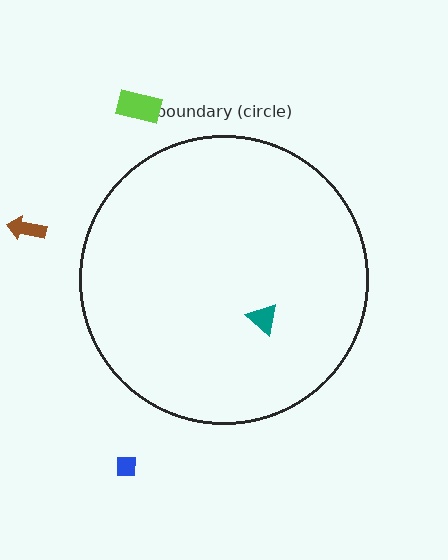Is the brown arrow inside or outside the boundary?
Outside.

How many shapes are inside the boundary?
1 inside, 3 outside.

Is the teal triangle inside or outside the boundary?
Inside.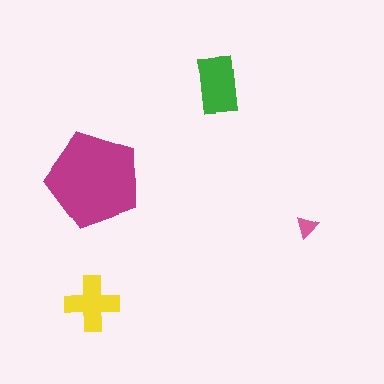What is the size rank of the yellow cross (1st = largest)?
3rd.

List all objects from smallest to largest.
The pink triangle, the yellow cross, the green rectangle, the magenta pentagon.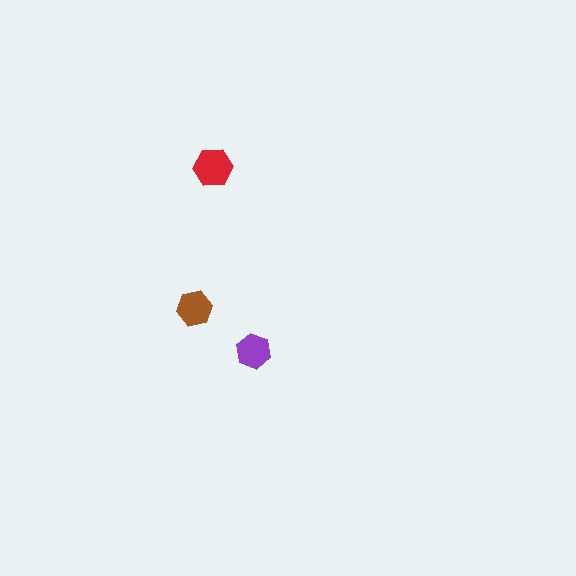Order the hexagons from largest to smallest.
the red one, the brown one, the purple one.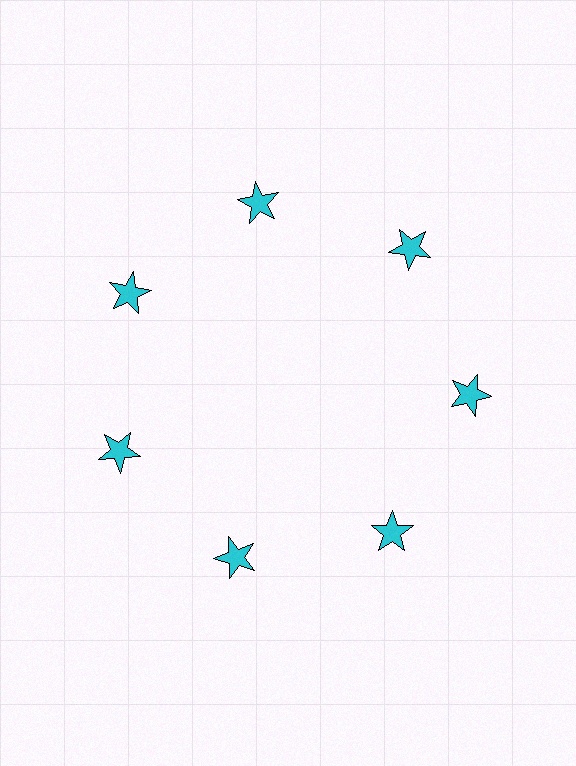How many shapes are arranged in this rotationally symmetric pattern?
There are 7 shapes, arranged in 7 groups of 1.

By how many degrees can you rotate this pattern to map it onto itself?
The pattern maps onto itself every 51 degrees of rotation.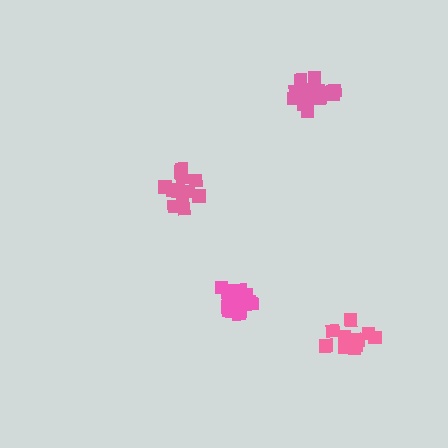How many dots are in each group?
Group 1: 12 dots, Group 2: 18 dots, Group 3: 15 dots, Group 4: 12 dots (57 total).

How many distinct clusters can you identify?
There are 4 distinct clusters.